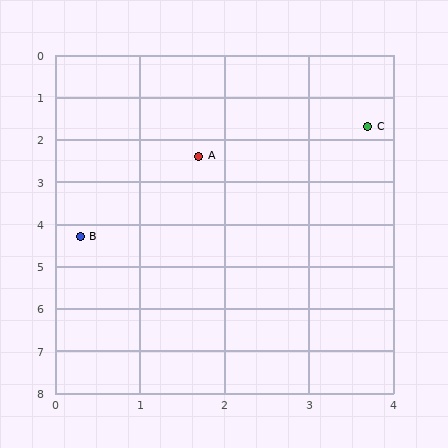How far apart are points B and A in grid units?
Points B and A are about 2.4 grid units apart.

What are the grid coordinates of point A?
Point A is at approximately (1.7, 2.4).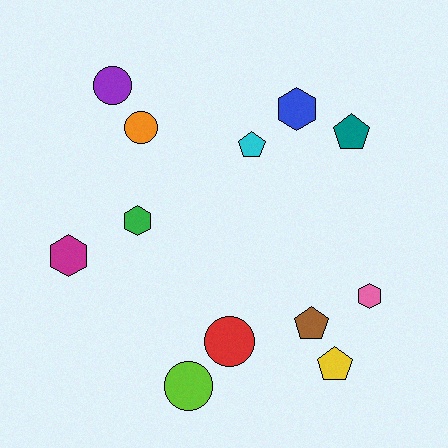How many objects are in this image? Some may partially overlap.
There are 12 objects.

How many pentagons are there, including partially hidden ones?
There are 4 pentagons.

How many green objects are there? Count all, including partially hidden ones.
There is 1 green object.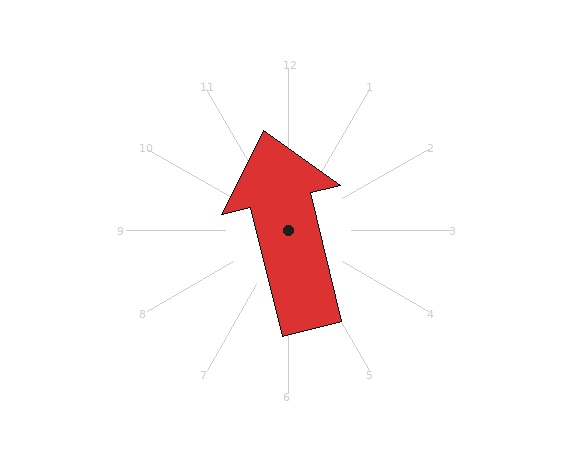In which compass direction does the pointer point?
North.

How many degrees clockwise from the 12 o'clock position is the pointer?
Approximately 346 degrees.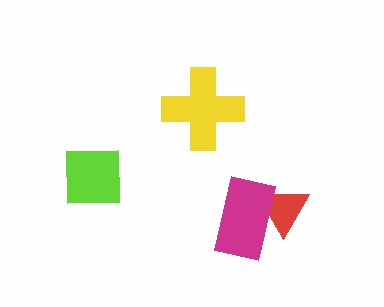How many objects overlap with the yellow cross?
0 objects overlap with the yellow cross.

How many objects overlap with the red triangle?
1 object overlaps with the red triangle.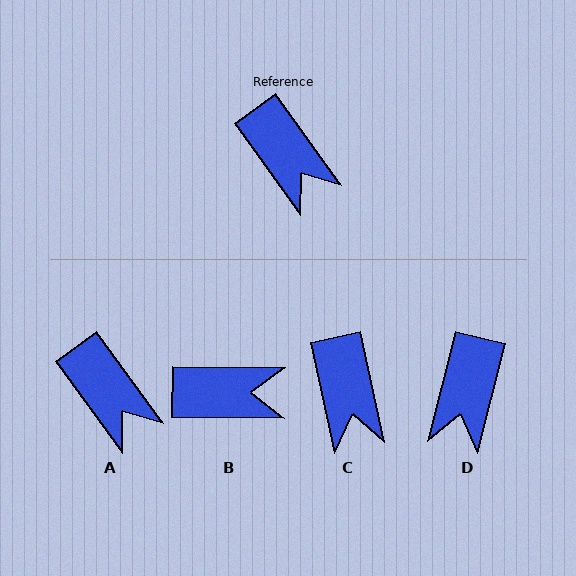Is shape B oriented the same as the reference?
No, it is off by about 54 degrees.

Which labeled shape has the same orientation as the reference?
A.